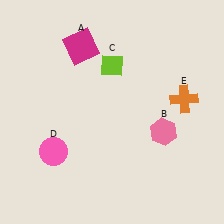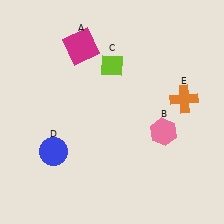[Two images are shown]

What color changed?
The circle (D) changed from pink in Image 1 to blue in Image 2.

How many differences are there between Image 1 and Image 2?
There is 1 difference between the two images.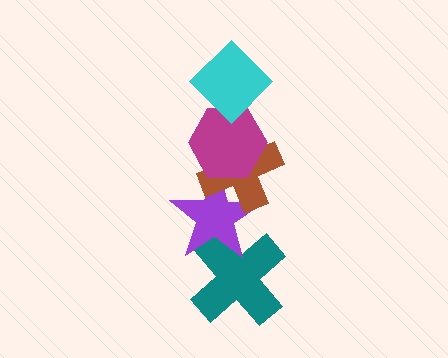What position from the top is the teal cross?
The teal cross is 5th from the top.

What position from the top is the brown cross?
The brown cross is 3rd from the top.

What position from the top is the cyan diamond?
The cyan diamond is 1st from the top.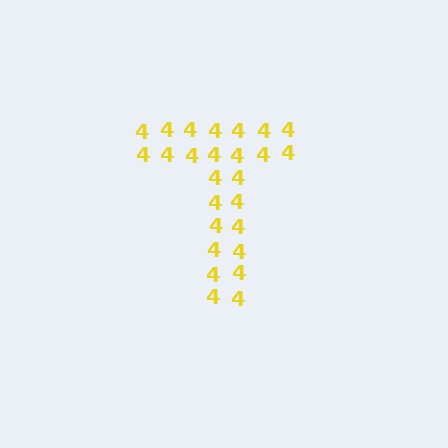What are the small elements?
The small elements are digit 4's.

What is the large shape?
The large shape is the letter T.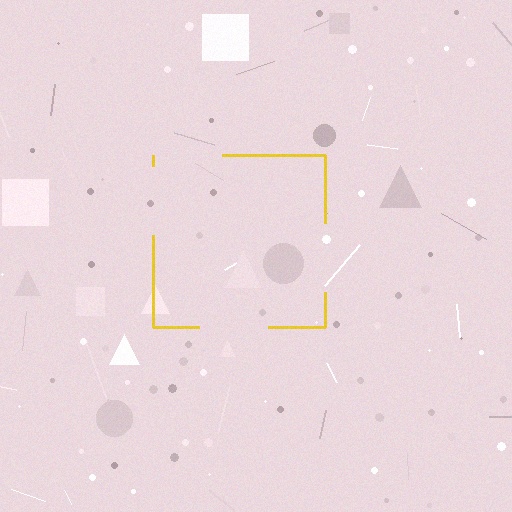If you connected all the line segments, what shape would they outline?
They would outline a square.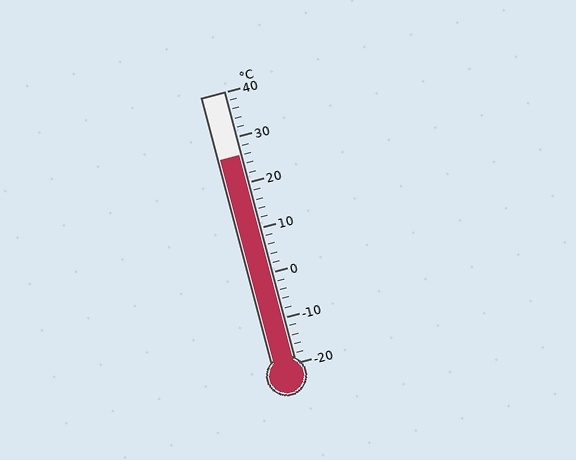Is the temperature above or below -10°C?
The temperature is above -10°C.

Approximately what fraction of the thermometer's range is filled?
The thermometer is filled to approximately 75% of its range.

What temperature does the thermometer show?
The thermometer shows approximately 26°C.